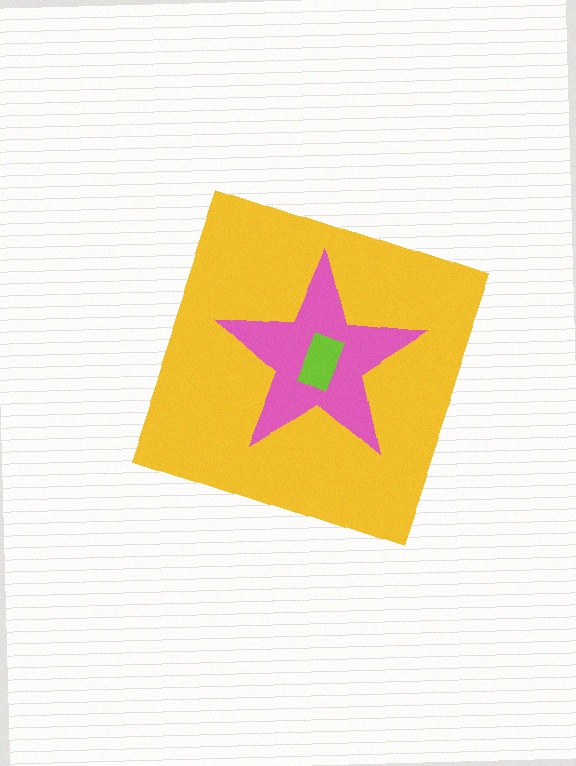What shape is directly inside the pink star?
The lime rectangle.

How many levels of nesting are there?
3.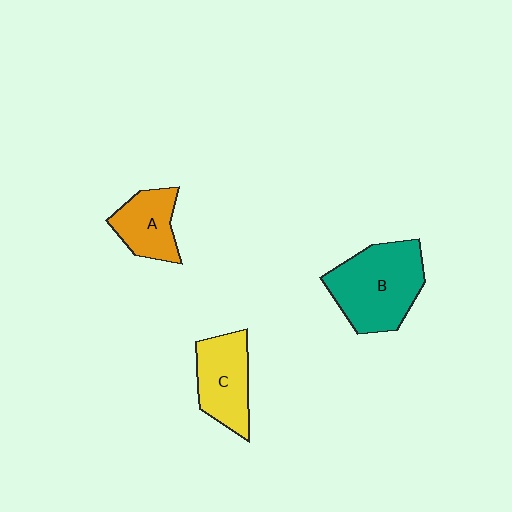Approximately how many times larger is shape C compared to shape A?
Approximately 1.2 times.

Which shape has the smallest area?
Shape A (orange).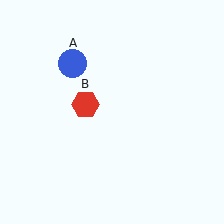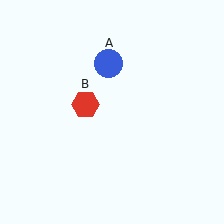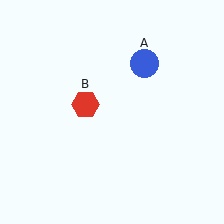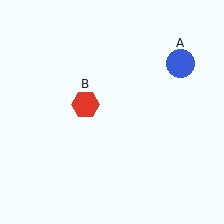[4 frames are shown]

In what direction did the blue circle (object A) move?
The blue circle (object A) moved right.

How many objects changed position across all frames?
1 object changed position: blue circle (object A).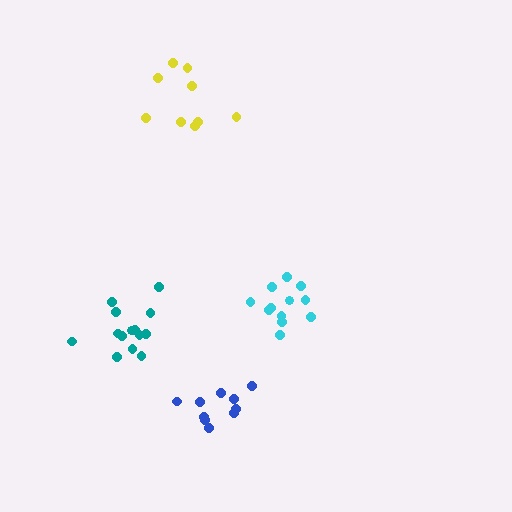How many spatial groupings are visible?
There are 4 spatial groupings.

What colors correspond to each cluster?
The clusters are colored: cyan, yellow, blue, teal.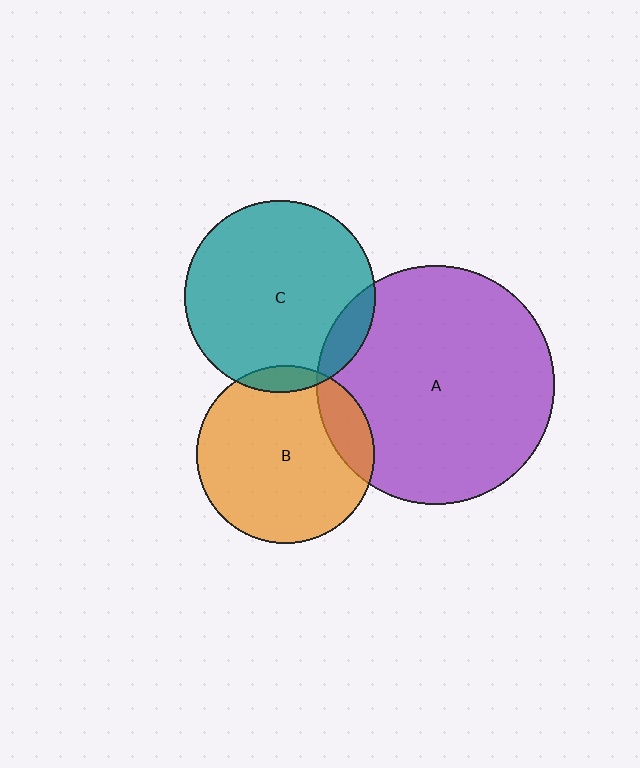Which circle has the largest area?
Circle A (purple).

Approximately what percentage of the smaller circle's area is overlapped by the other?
Approximately 10%.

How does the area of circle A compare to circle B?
Approximately 1.8 times.